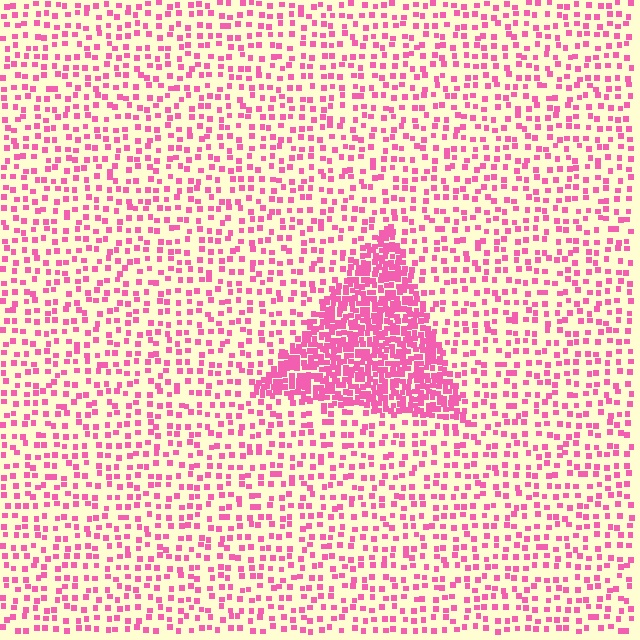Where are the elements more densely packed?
The elements are more densely packed inside the triangle boundary.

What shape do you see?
I see a triangle.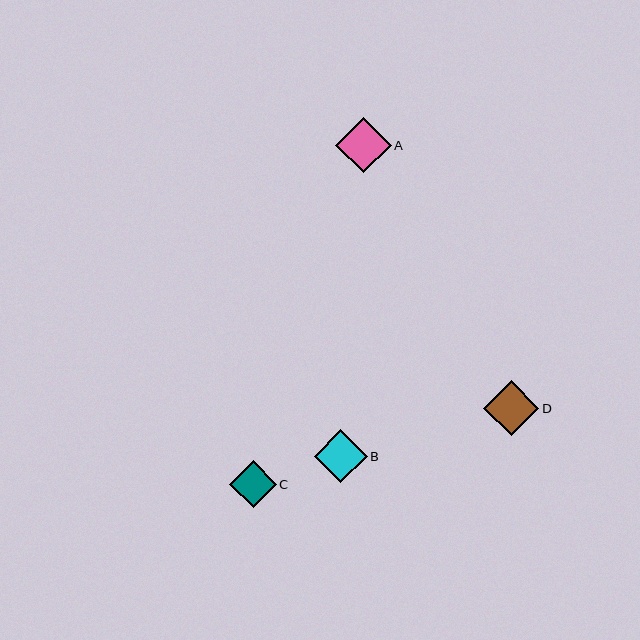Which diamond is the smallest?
Diamond C is the smallest with a size of approximately 46 pixels.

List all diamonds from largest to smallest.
From largest to smallest: A, D, B, C.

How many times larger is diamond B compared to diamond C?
Diamond B is approximately 1.1 times the size of diamond C.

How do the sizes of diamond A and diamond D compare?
Diamond A and diamond D are approximately the same size.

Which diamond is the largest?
Diamond A is the largest with a size of approximately 56 pixels.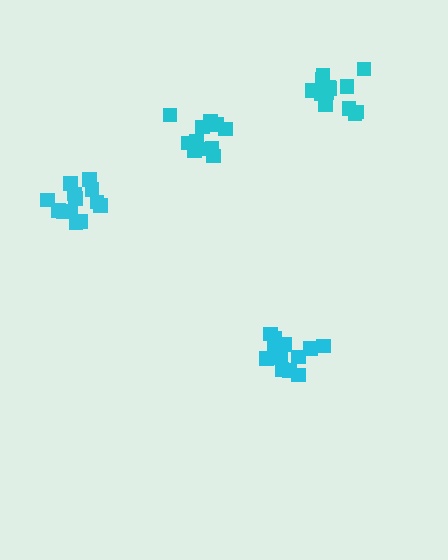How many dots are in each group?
Group 1: 13 dots, Group 2: 13 dots, Group 3: 13 dots, Group 4: 11 dots (50 total).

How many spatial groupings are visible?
There are 4 spatial groupings.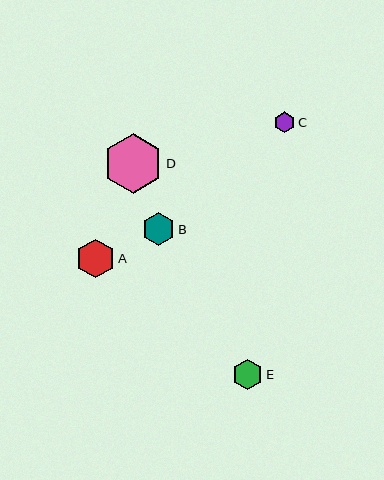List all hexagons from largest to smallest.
From largest to smallest: D, A, B, E, C.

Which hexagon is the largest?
Hexagon D is the largest with a size of approximately 60 pixels.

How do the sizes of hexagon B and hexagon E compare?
Hexagon B and hexagon E are approximately the same size.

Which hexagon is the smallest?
Hexagon C is the smallest with a size of approximately 21 pixels.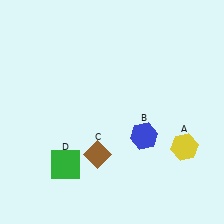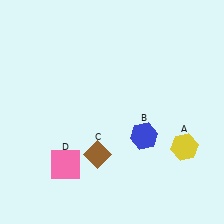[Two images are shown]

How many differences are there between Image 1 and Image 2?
There is 1 difference between the two images.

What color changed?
The square (D) changed from green in Image 1 to pink in Image 2.